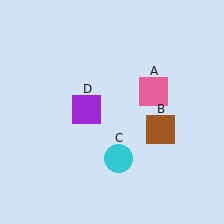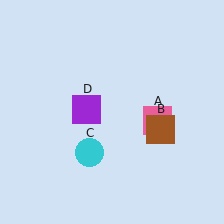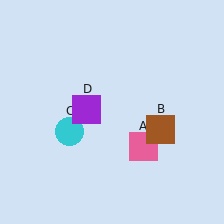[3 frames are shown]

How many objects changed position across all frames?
2 objects changed position: pink square (object A), cyan circle (object C).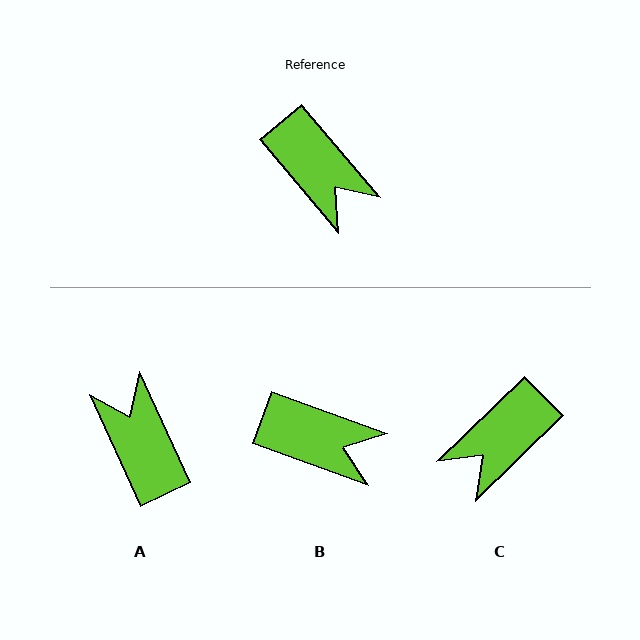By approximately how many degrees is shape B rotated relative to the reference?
Approximately 30 degrees counter-clockwise.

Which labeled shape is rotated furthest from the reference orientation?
A, about 165 degrees away.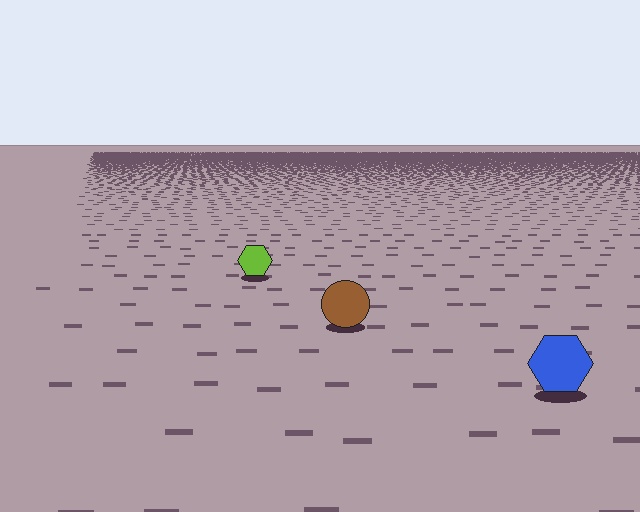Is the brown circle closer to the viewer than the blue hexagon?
No. The blue hexagon is closer — you can tell from the texture gradient: the ground texture is coarser near it.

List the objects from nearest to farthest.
From nearest to farthest: the blue hexagon, the brown circle, the lime hexagon.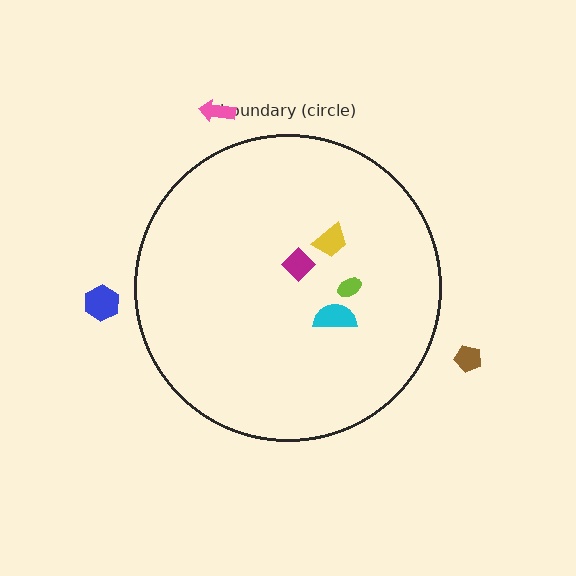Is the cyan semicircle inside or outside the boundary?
Inside.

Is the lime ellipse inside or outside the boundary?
Inside.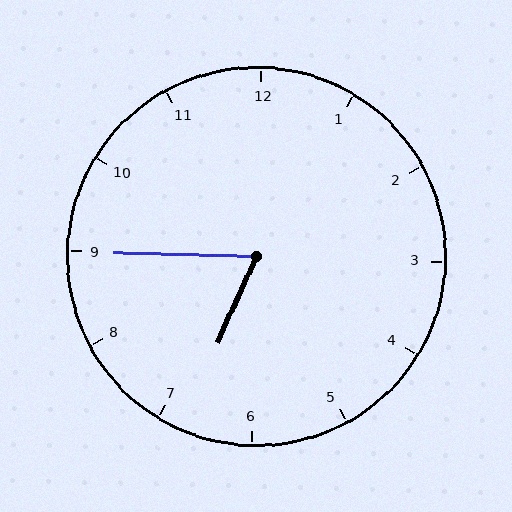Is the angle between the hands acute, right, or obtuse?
It is acute.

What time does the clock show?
6:45.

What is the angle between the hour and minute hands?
Approximately 68 degrees.